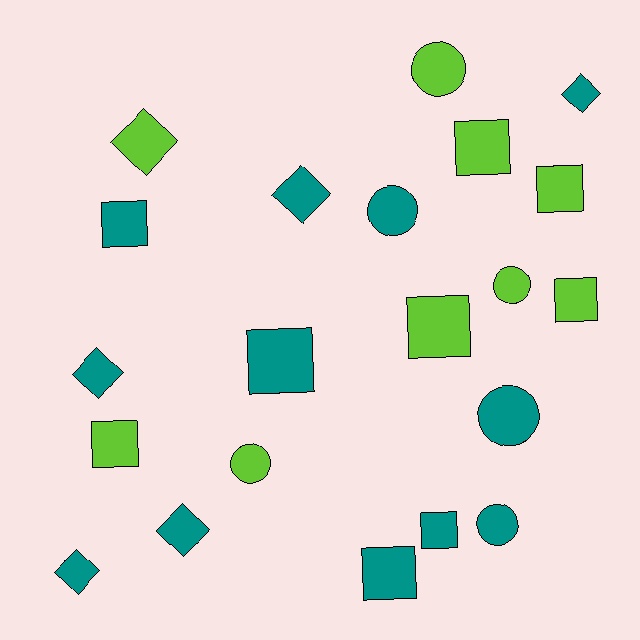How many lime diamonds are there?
There is 1 lime diamond.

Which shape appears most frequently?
Square, with 9 objects.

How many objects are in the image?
There are 21 objects.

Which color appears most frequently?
Teal, with 12 objects.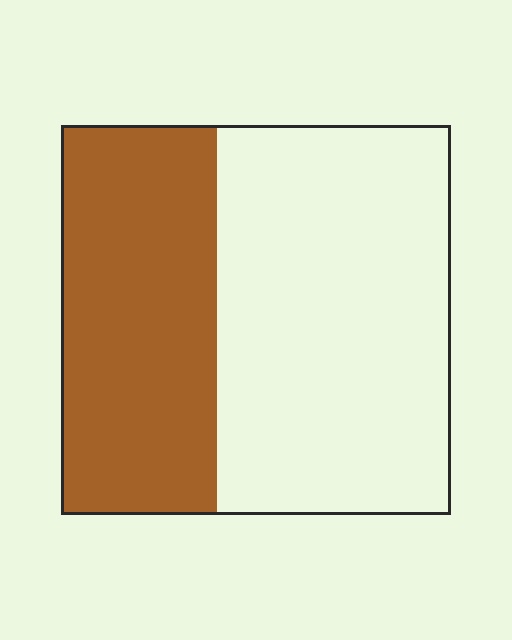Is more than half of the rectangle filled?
No.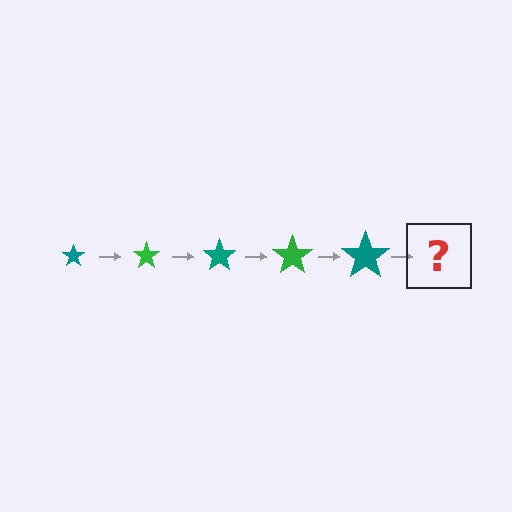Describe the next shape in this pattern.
It should be a green star, larger than the previous one.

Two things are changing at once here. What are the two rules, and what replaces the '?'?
The two rules are that the star grows larger each step and the color cycles through teal and green. The '?' should be a green star, larger than the previous one.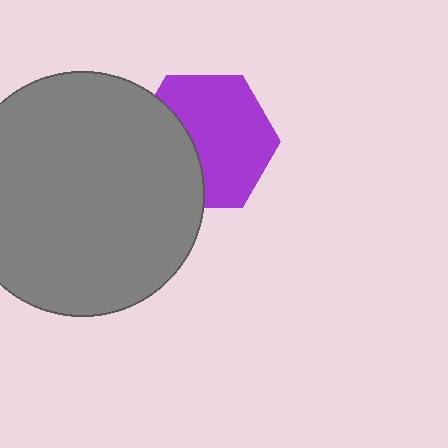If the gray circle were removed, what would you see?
You would see the complete purple hexagon.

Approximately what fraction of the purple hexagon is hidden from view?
Roughly 35% of the purple hexagon is hidden behind the gray circle.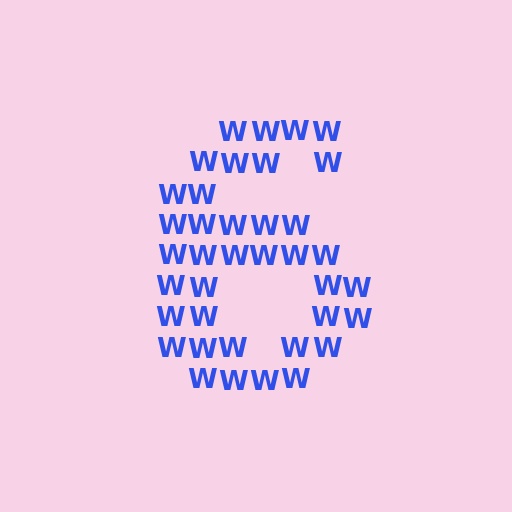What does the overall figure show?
The overall figure shows the digit 6.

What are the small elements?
The small elements are letter W's.